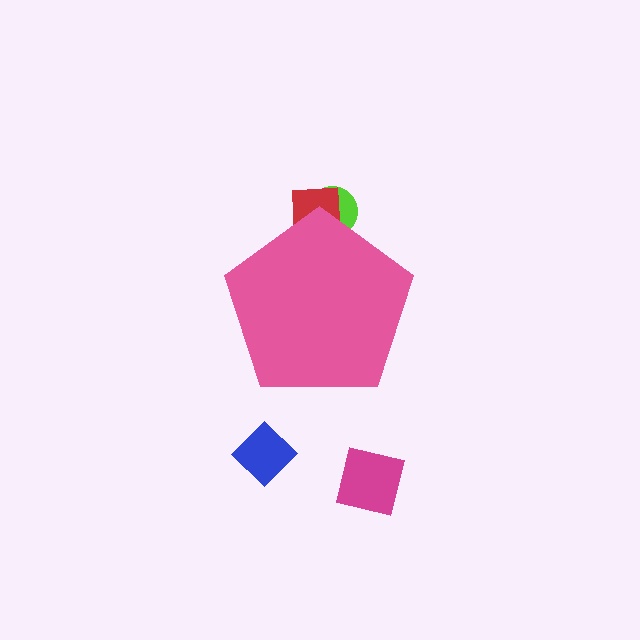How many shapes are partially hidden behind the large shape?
2 shapes are partially hidden.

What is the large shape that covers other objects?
A pink pentagon.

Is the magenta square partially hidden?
No, the magenta square is fully visible.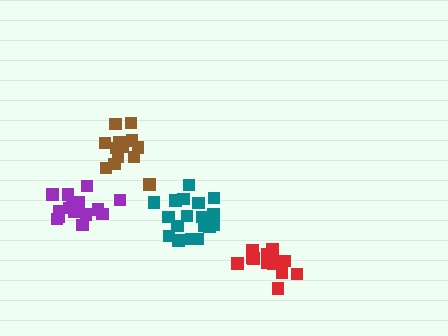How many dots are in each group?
Group 1: 15 dots, Group 2: 18 dots, Group 3: 13 dots, Group 4: 13 dots (59 total).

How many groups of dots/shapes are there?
There are 4 groups.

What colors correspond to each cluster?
The clusters are colored: purple, teal, brown, red.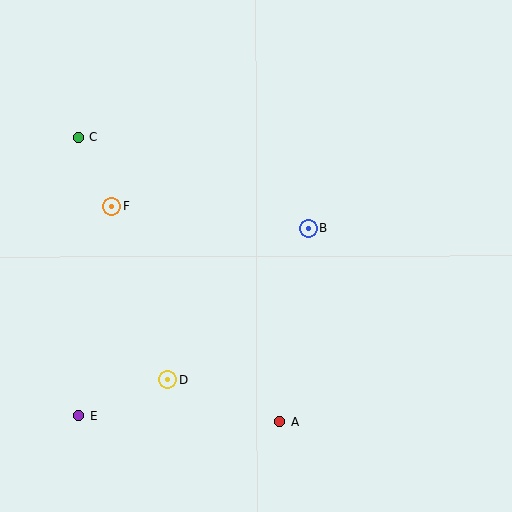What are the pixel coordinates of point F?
Point F is at (112, 206).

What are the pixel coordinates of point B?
Point B is at (308, 228).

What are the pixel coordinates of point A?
Point A is at (280, 422).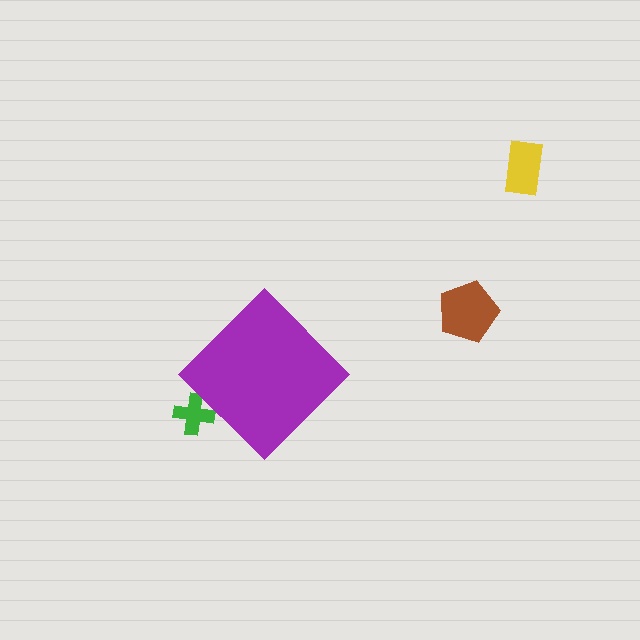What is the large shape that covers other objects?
A purple diamond.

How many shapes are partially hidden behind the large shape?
1 shape is partially hidden.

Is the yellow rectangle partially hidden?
No, the yellow rectangle is fully visible.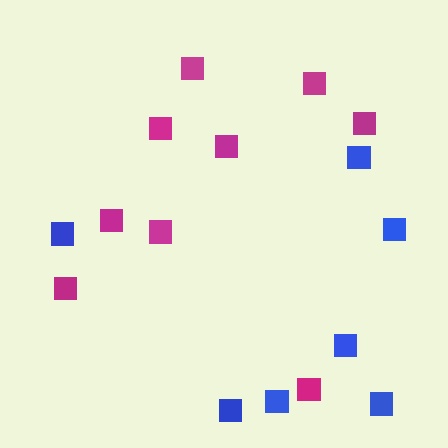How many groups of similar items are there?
There are 2 groups: one group of magenta squares (9) and one group of blue squares (7).